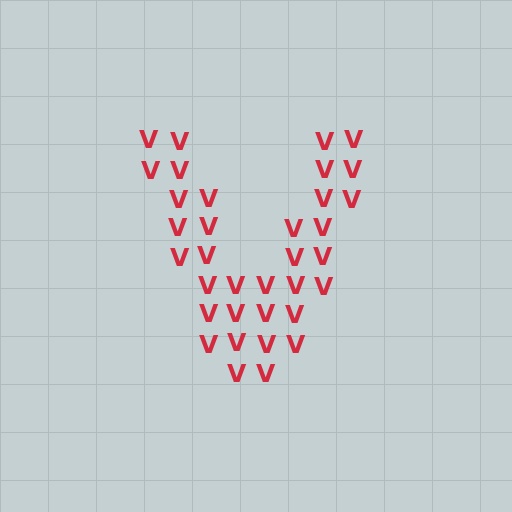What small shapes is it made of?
It is made of small letter V's.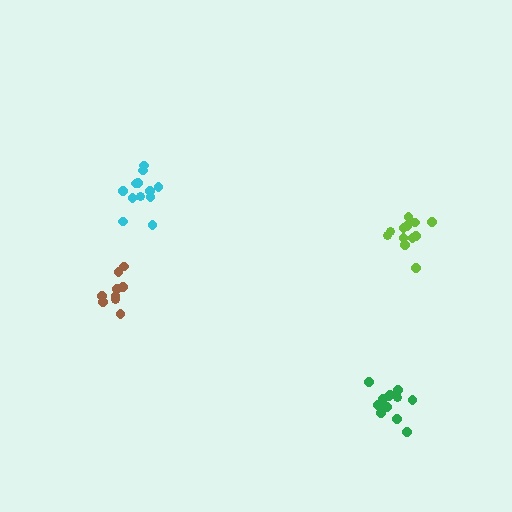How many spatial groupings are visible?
There are 4 spatial groupings.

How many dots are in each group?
Group 1: 12 dots, Group 2: 9 dots, Group 3: 13 dots, Group 4: 12 dots (46 total).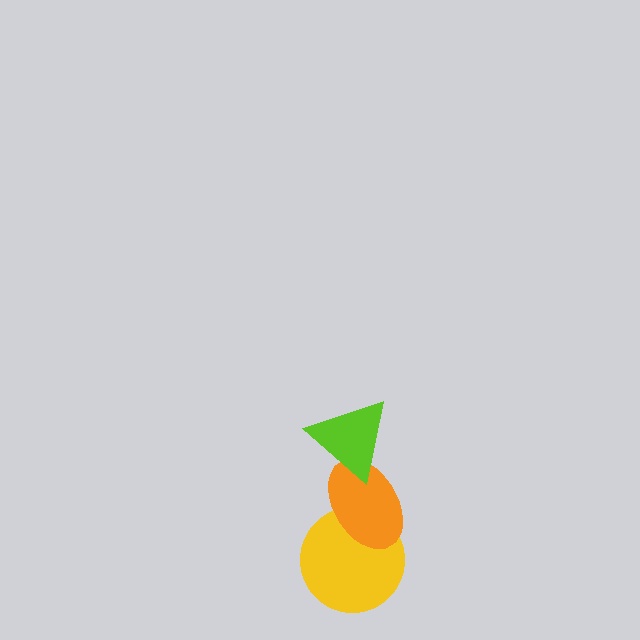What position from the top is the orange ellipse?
The orange ellipse is 2nd from the top.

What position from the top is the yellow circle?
The yellow circle is 3rd from the top.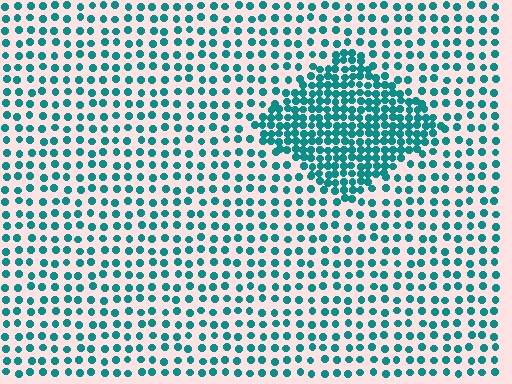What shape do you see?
I see a diamond.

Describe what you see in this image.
The image contains small teal elements arranged at two different densities. A diamond-shaped region is visible where the elements are more densely packed than the surrounding area.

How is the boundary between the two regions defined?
The boundary is defined by a change in element density (approximately 2.3x ratio). All elements are the same color, size, and shape.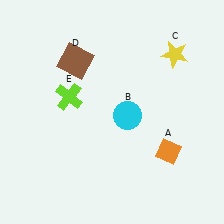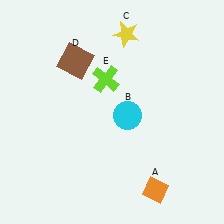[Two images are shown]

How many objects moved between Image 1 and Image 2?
3 objects moved between the two images.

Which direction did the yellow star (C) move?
The yellow star (C) moved left.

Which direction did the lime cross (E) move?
The lime cross (E) moved right.